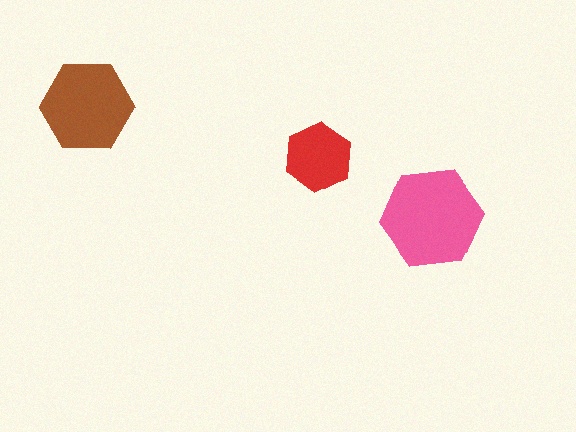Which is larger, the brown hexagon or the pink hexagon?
The pink one.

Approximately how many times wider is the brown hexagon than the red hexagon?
About 1.5 times wider.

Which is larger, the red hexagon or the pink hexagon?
The pink one.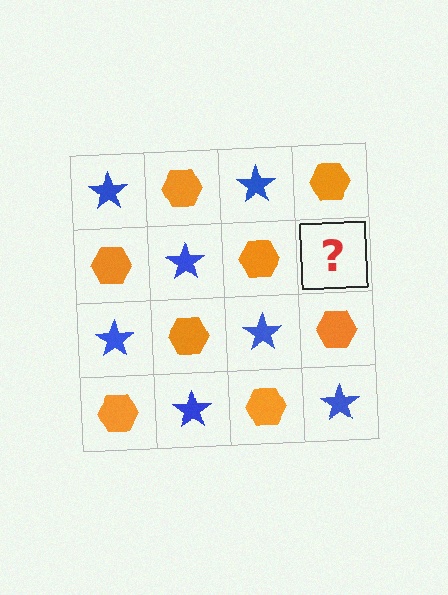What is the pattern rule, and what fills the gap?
The rule is that it alternates blue star and orange hexagon in a checkerboard pattern. The gap should be filled with a blue star.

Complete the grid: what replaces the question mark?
The question mark should be replaced with a blue star.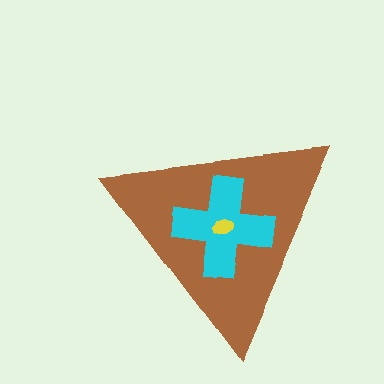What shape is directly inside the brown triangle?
The cyan cross.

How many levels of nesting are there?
3.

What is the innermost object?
The yellow ellipse.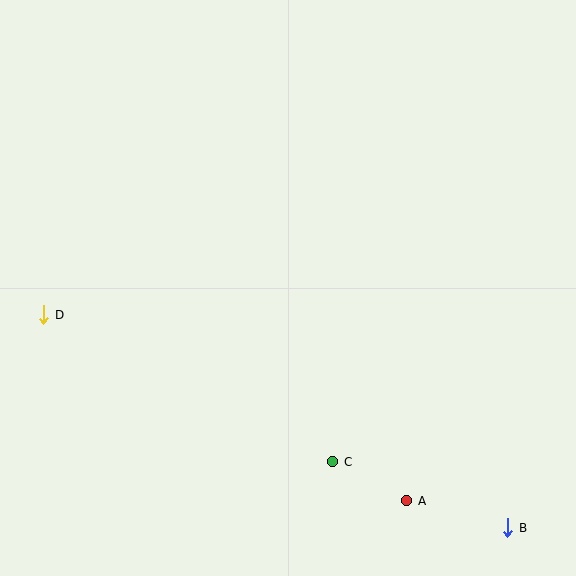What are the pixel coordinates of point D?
Point D is at (44, 315).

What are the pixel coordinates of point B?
Point B is at (508, 528).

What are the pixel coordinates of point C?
Point C is at (333, 462).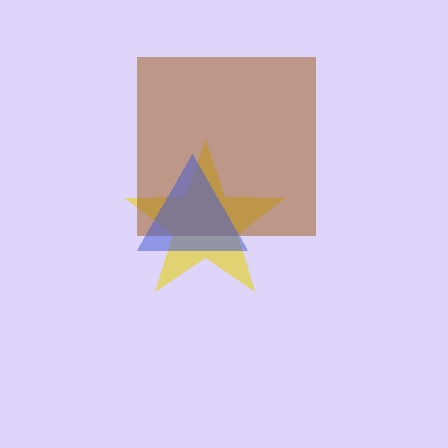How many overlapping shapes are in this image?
There are 3 overlapping shapes in the image.